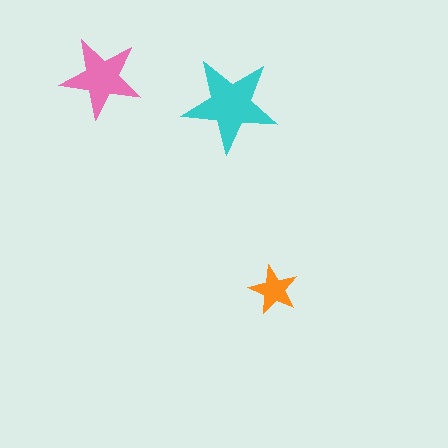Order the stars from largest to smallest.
the cyan one, the pink one, the orange one.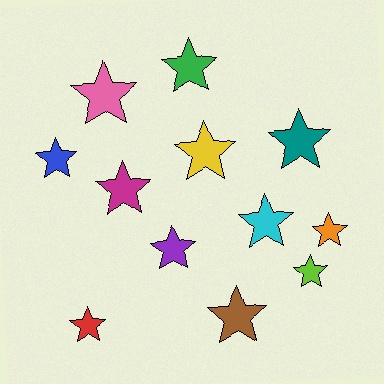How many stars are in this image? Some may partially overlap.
There are 12 stars.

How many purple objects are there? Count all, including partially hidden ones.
There is 1 purple object.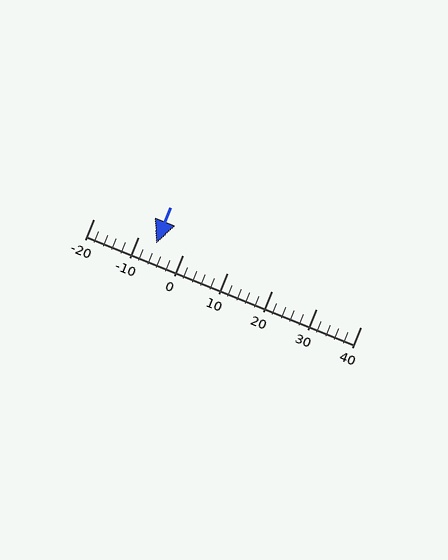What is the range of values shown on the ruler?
The ruler shows values from -20 to 40.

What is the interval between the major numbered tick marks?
The major tick marks are spaced 10 units apart.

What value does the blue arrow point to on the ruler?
The blue arrow points to approximately -6.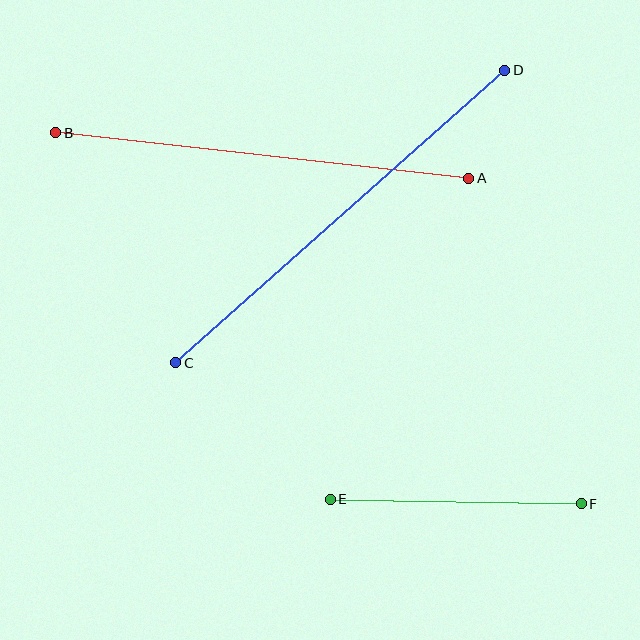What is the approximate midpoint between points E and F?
The midpoint is at approximately (456, 501) pixels.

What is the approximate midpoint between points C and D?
The midpoint is at approximately (340, 216) pixels.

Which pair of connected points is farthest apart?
Points C and D are farthest apart.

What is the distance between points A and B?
The distance is approximately 415 pixels.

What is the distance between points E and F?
The distance is approximately 251 pixels.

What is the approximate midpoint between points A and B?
The midpoint is at approximately (262, 155) pixels.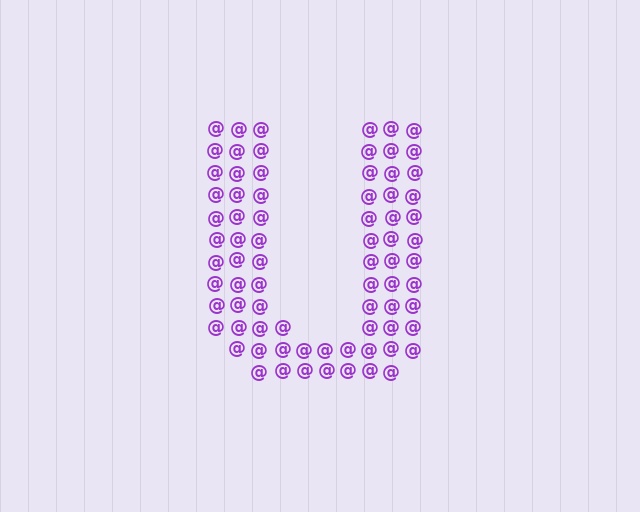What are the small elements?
The small elements are at signs.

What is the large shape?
The large shape is the letter U.